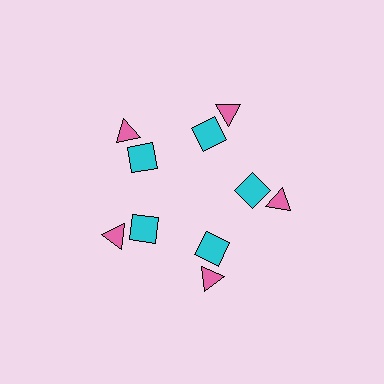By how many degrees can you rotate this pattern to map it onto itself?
The pattern maps onto itself every 72 degrees of rotation.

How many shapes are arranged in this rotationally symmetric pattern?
There are 10 shapes, arranged in 5 groups of 2.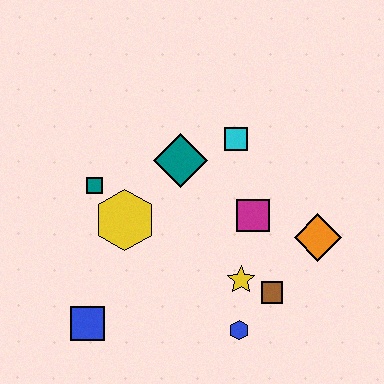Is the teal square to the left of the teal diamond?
Yes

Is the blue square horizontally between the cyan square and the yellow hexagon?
No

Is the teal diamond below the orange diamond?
No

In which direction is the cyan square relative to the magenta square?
The cyan square is above the magenta square.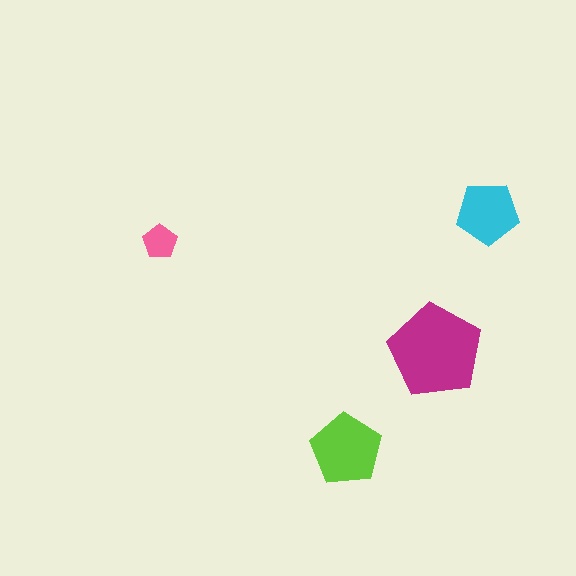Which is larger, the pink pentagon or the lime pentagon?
The lime one.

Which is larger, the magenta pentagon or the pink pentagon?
The magenta one.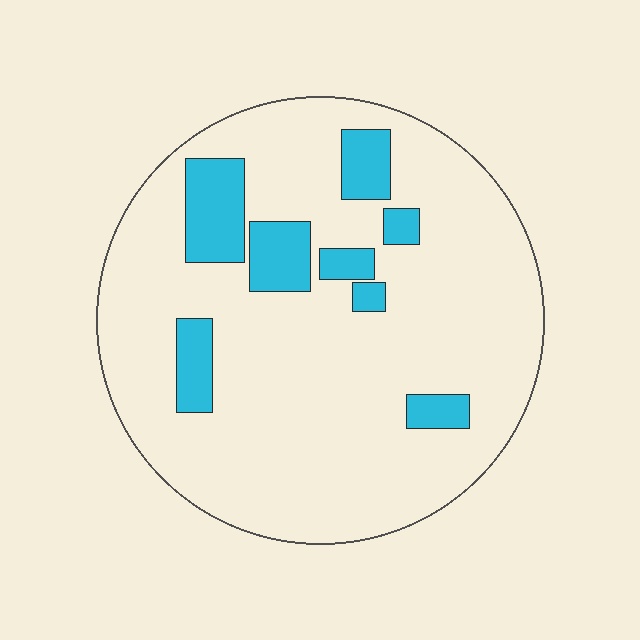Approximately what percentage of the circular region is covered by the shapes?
Approximately 15%.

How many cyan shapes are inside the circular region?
8.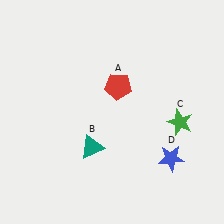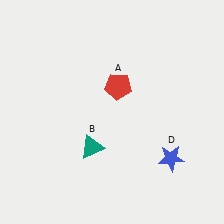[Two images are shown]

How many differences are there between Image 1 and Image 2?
There is 1 difference between the two images.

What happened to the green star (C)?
The green star (C) was removed in Image 2. It was in the bottom-right area of Image 1.